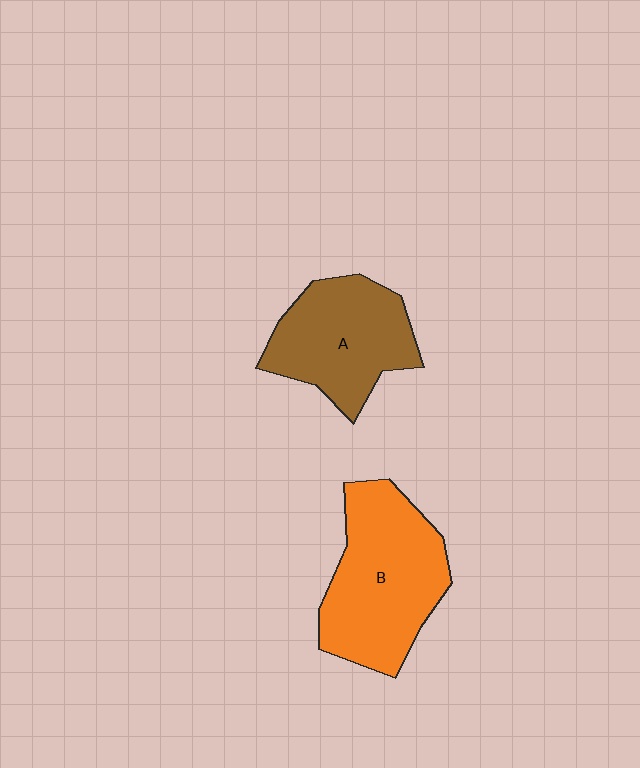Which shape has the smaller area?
Shape A (brown).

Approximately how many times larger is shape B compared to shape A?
Approximately 1.2 times.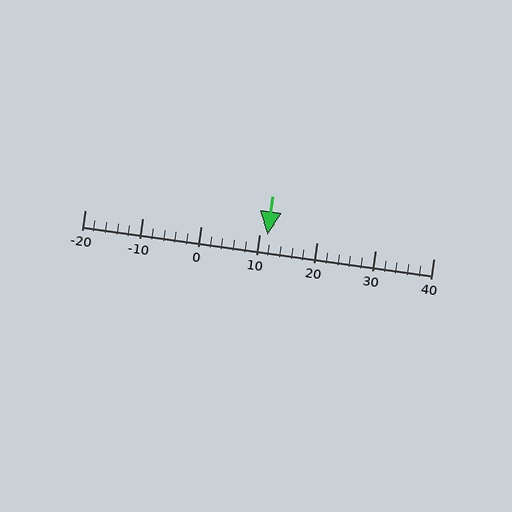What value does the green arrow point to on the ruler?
The green arrow points to approximately 11.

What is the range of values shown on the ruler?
The ruler shows values from -20 to 40.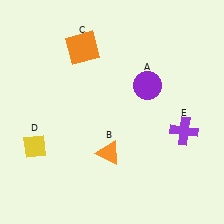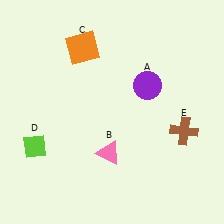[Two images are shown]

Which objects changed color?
B changed from orange to pink. D changed from yellow to lime. E changed from purple to brown.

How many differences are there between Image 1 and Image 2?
There are 3 differences between the two images.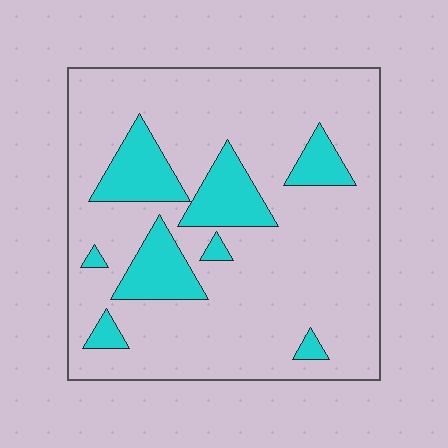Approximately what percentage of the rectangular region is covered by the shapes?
Approximately 20%.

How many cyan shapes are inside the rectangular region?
8.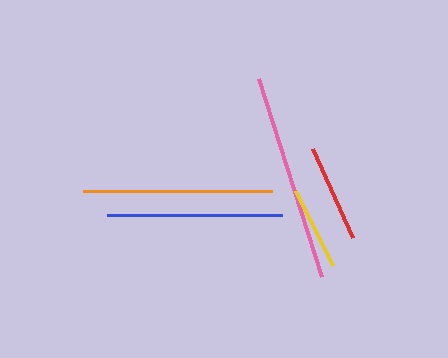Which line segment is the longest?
The pink line is the longest at approximately 208 pixels.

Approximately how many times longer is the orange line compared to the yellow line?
The orange line is approximately 2.3 times the length of the yellow line.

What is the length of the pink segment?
The pink segment is approximately 208 pixels long.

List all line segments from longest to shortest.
From longest to shortest: pink, orange, blue, red, yellow.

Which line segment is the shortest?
The yellow line is the shortest at approximately 83 pixels.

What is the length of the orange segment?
The orange segment is approximately 189 pixels long.